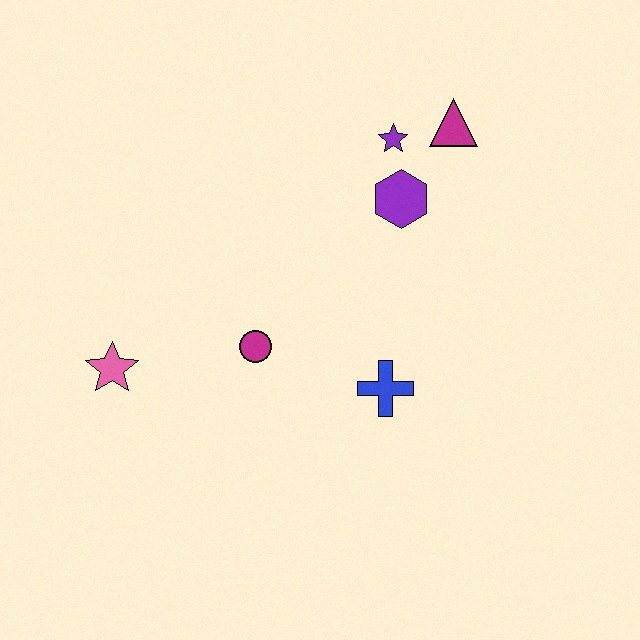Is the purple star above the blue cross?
Yes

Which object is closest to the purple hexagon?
The purple star is closest to the purple hexagon.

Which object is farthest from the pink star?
The magenta triangle is farthest from the pink star.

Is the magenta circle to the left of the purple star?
Yes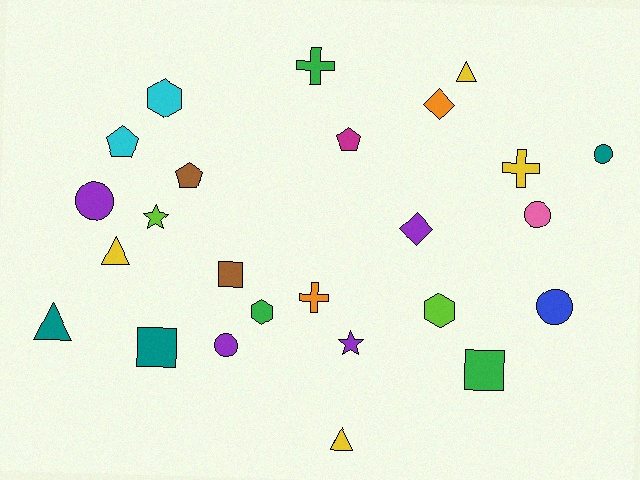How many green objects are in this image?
There are 3 green objects.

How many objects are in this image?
There are 25 objects.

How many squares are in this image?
There are 3 squares.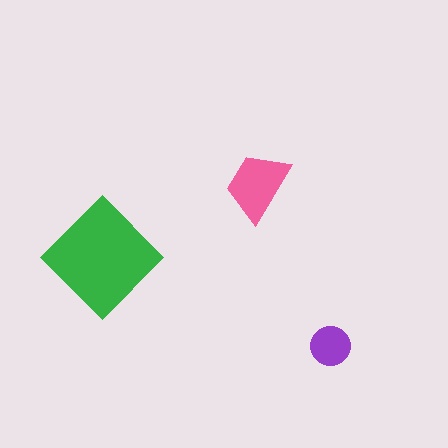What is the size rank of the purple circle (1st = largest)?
3rd.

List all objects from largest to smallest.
The green diamond, the pink trapezoid, the purple circle.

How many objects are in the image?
There are 3 objects in the image.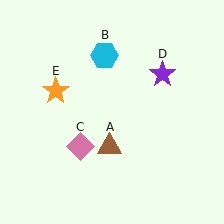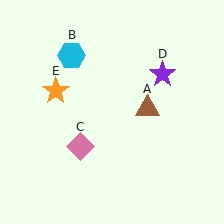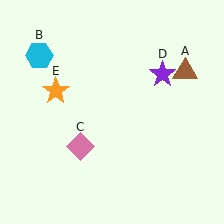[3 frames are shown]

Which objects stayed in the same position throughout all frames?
Pink diamond (object C) and purple star (object D) and orange star (object E) remained stationary.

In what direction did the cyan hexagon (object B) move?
The cyan hexagon (object B) moved left.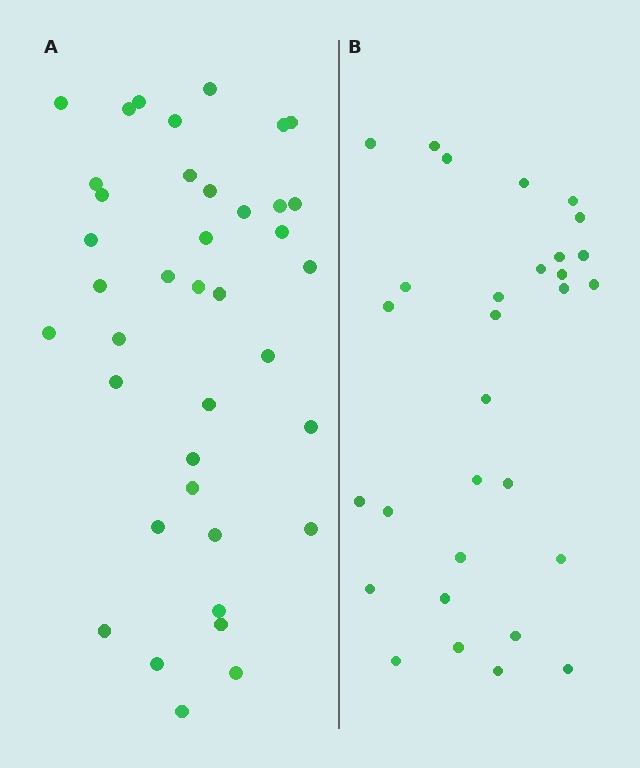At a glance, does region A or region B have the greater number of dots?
Region A (the left region) has more dots.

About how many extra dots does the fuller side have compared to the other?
Region A has roughly 8 or so more dots than region B.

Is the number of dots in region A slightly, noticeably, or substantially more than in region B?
Region A has noticeably more, but not dramatically so. The ratio is roughly 1.3 to 1.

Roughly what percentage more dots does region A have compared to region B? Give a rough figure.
About 30% more.